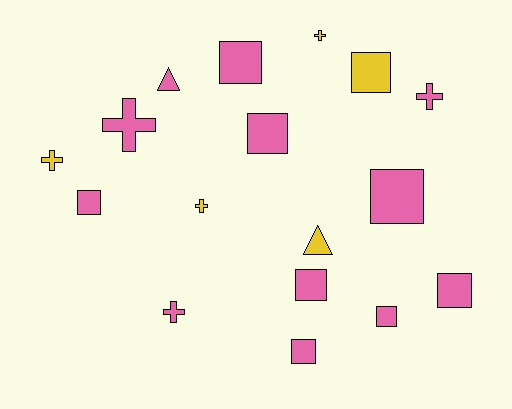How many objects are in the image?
There are 17 objects.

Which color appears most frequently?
Pink, with 12 objects.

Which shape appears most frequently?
Square, with 9 objects.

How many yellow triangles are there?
There is 1 yellow triangle.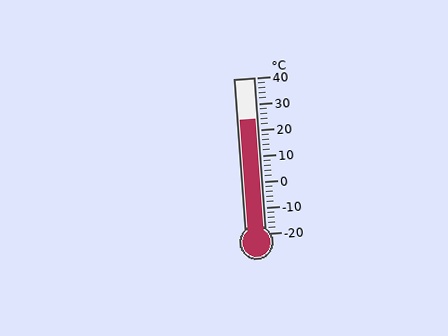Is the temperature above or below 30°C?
The temperature is below 30°C.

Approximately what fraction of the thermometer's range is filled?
The thermometer is filled to approximately 75% of its range.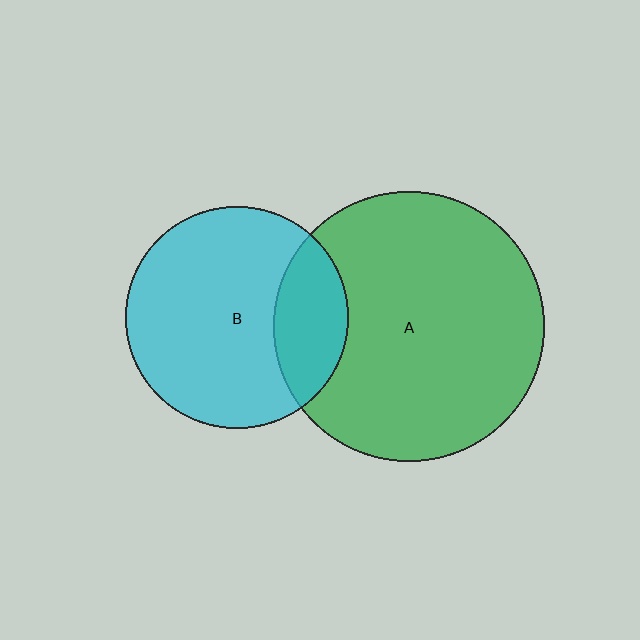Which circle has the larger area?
Circle A (green).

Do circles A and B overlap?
Yes.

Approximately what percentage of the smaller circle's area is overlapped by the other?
Approximately 25%.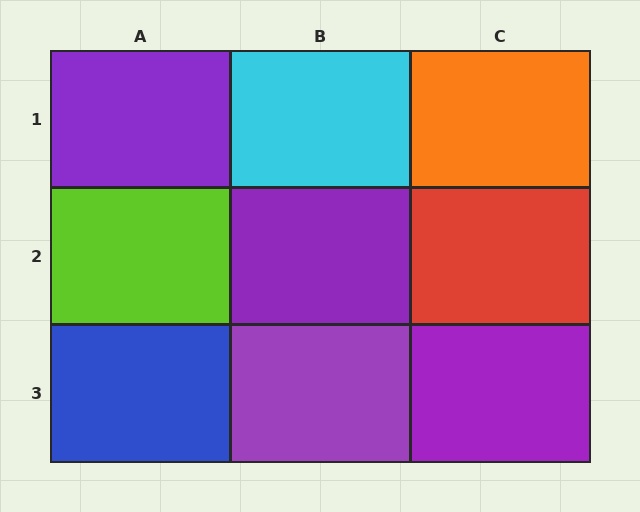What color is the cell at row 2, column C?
Red.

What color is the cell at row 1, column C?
Orange.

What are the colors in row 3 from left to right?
Blue, purple, purple.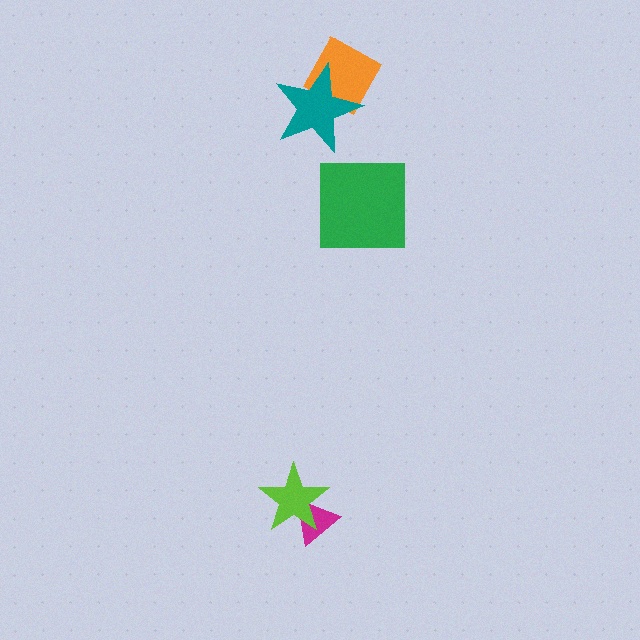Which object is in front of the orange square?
The teal star is in front of the orange square.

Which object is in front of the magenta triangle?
The lime star is in front of the magenta triangle.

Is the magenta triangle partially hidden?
Yes, it is partially covered by another shape.